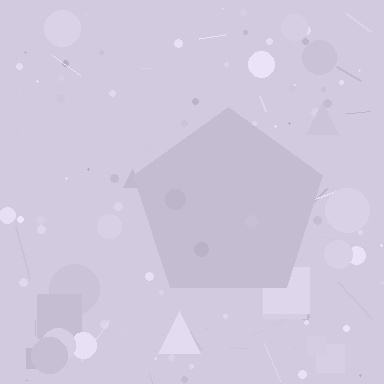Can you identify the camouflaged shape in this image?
The camouflaged shape is a pentagon.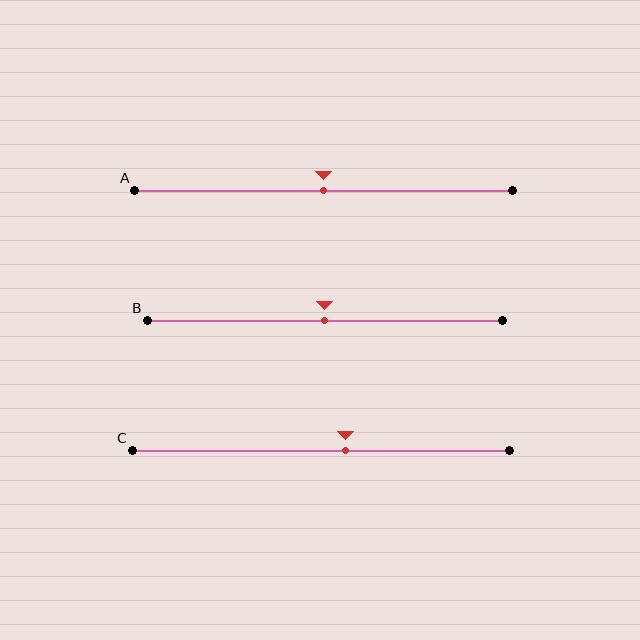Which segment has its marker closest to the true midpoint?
Segment A has its marker closest to the true midpoint.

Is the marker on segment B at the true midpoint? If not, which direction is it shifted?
Yes, the marker on segment B is at the true midpoint.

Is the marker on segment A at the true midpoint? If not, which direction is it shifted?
Yes, the marker on segment A is at the true midpoint.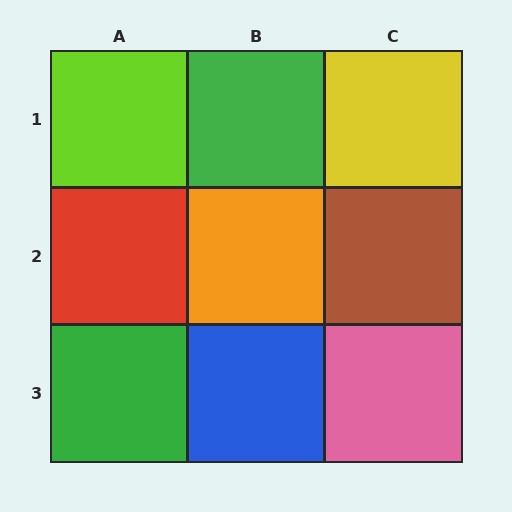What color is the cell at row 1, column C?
Yellow.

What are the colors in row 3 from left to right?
Green, blue, pink.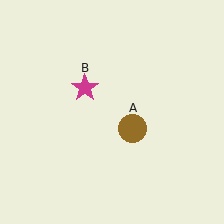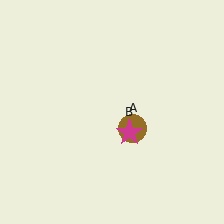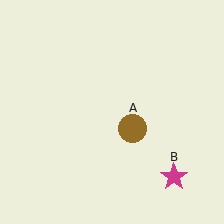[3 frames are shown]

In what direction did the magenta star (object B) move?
The magenta star (object B) moved down and to the right.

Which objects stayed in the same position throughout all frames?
Brown circle (object A) remained stationary.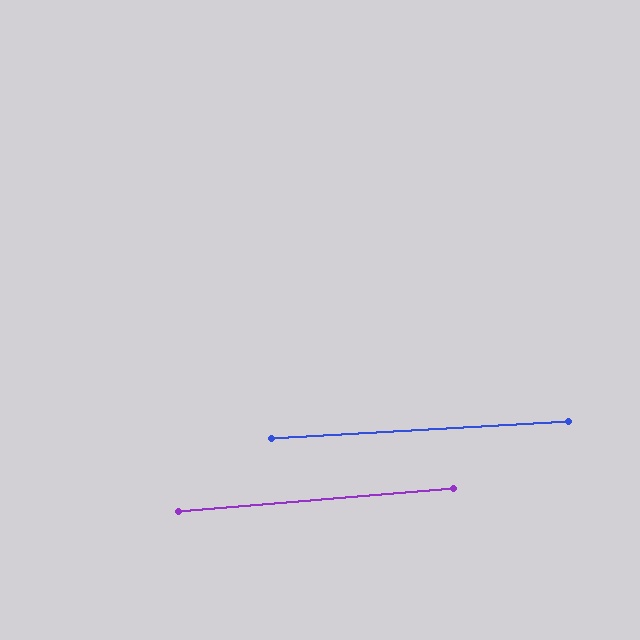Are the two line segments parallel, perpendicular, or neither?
Parallel — their directions differ by only 1.3°.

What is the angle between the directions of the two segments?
Approximately 1 degree.